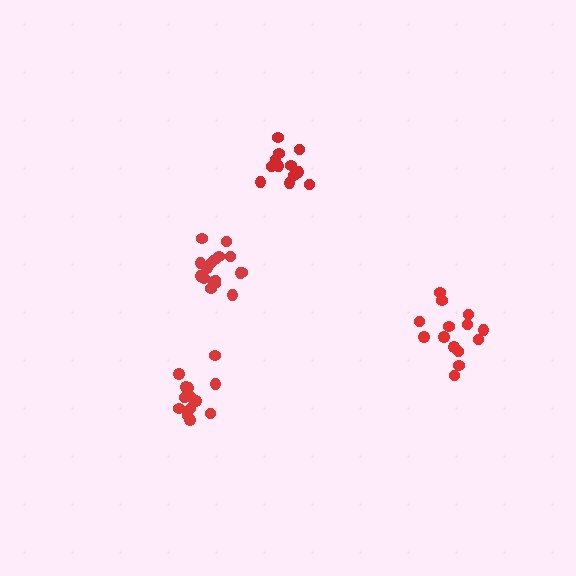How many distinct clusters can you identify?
There are 4 distinct clusters.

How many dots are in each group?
Group 1: 13 dots, Group 2: 17 dots, Group 3: 13 dots, Group 4: 14 dots (57 total).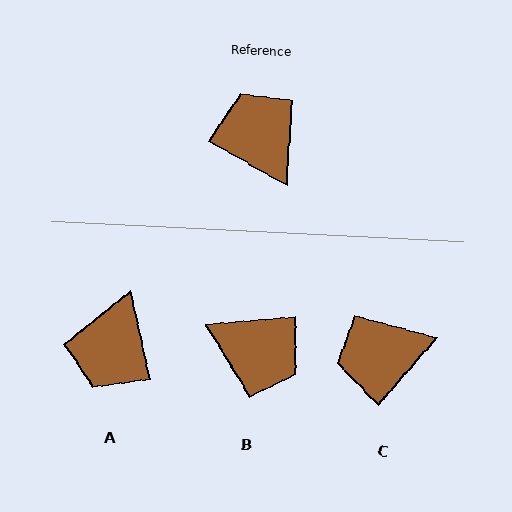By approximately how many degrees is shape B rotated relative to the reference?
Approximately 146 degrees clockwise.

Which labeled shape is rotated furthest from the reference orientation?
B, about 146 degrees away.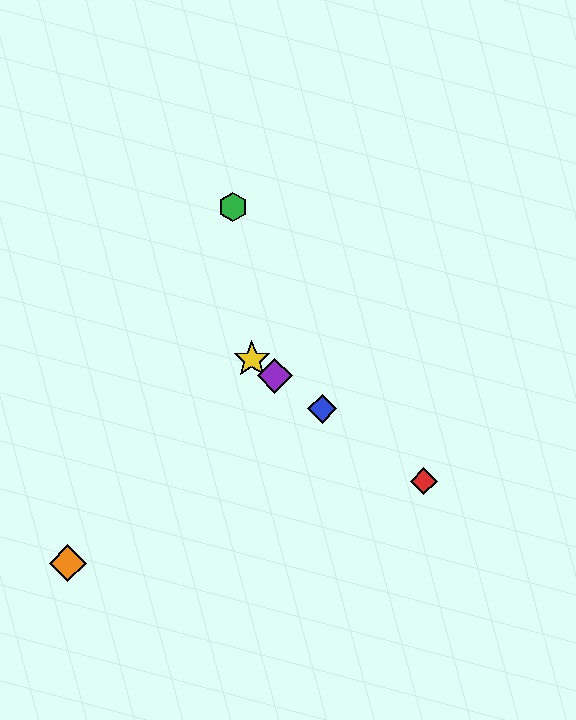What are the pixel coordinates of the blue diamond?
The blue diamond is at (322, 409).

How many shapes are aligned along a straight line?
4 shapes (the red diamond, the blue diamond, the yellow star, the purple diamond) are aligned along a straight line.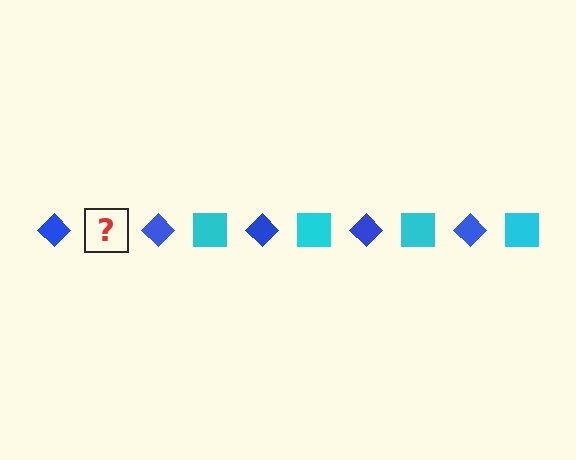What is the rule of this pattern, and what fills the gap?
The rule is that the pattern alternates between blue diamond and cyan square. The gap should be filled with a cyan square.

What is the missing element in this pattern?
The missing element is a cyan square.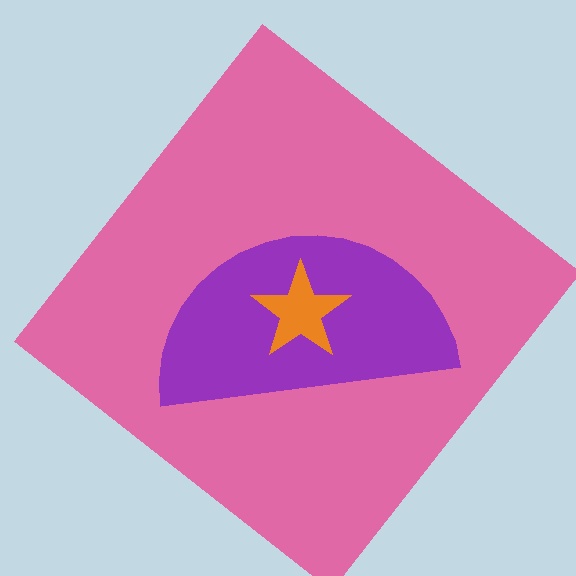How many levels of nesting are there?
3.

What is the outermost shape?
The pink diamond.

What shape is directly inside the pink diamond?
The purple semicircle.